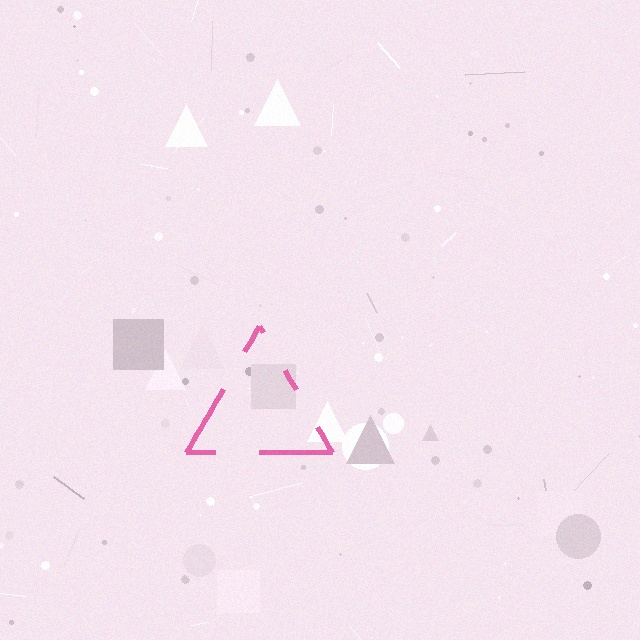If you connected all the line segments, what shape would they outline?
They would outline a triangle.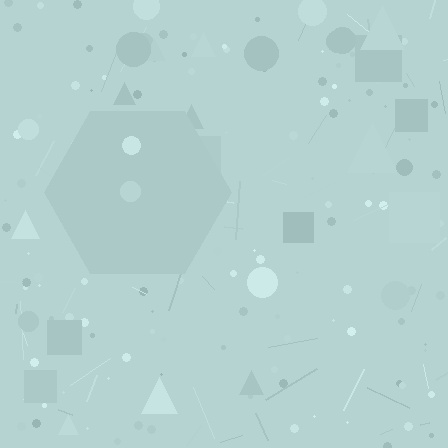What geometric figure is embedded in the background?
A hexagon is embedded in the background.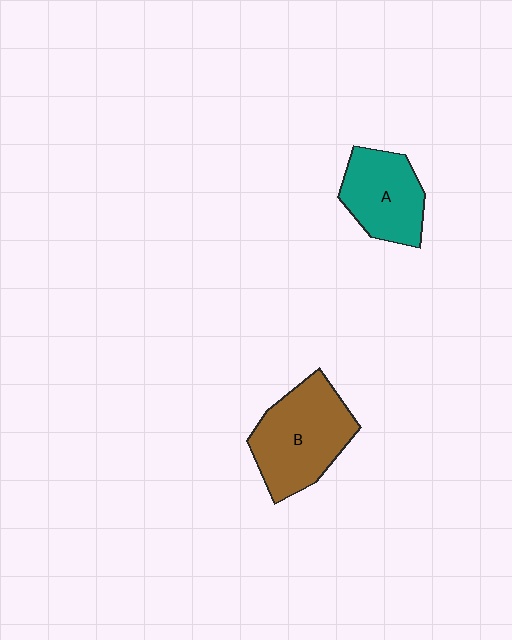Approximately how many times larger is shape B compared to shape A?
Approximately 1.3 times.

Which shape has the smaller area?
Shape A (teal).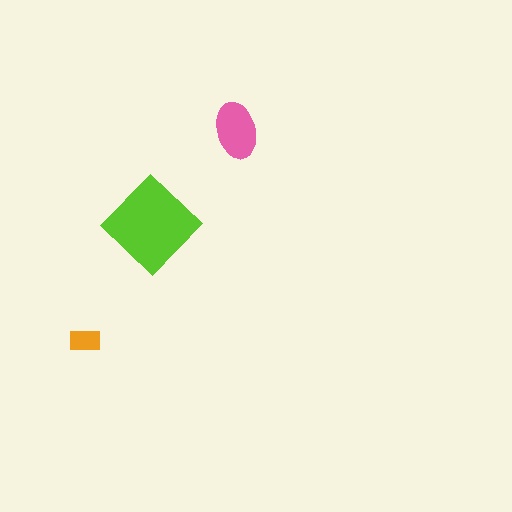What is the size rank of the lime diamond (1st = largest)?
1st.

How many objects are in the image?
There are 3 objects in the image.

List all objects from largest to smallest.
The lime diamond, the pink ellipse, the orange rectangle.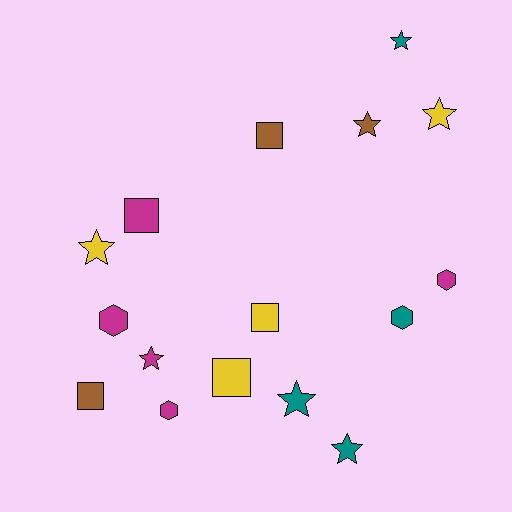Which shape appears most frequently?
Star, with 7 objects.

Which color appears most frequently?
Magenta, with 5 objects.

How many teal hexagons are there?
There is 1 teal hexagon.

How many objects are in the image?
There are 16 objects.